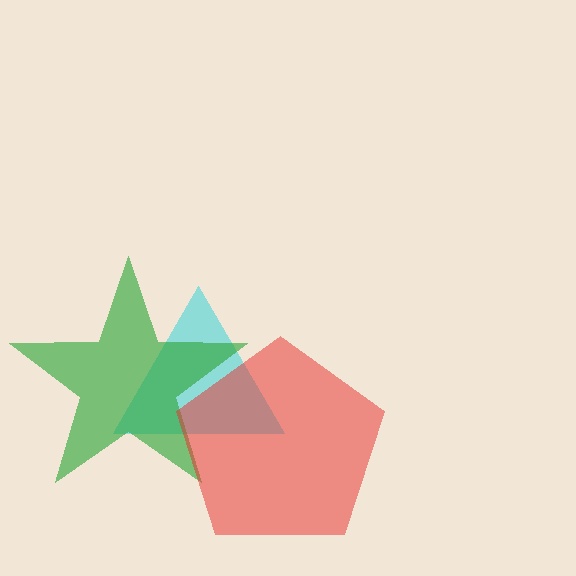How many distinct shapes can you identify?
There are 3 distinct shapes: a cyan triangle, a green star, a red pentagon.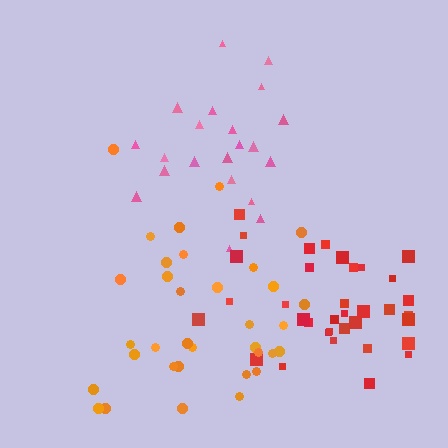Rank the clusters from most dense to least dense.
red, orange, pink.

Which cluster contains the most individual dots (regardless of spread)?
Red (35).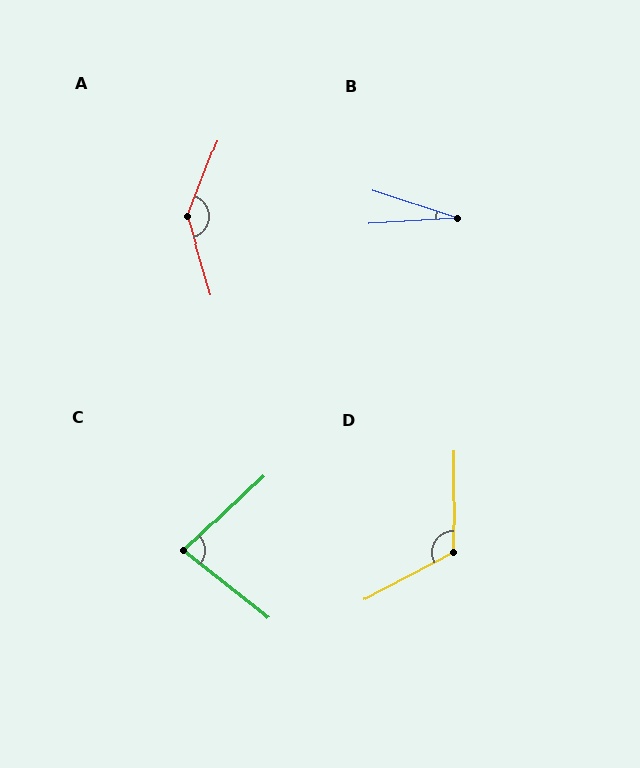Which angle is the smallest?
B, at approximately 21 degrees.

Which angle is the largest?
A, at approximately 142 degrees.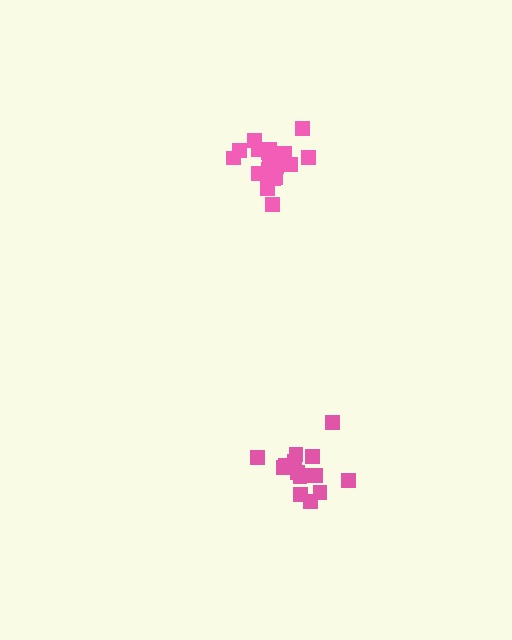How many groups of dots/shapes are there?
There are 2 groups.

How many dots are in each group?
Group 1: 15 dots, Group 2: 20 dots (35 total).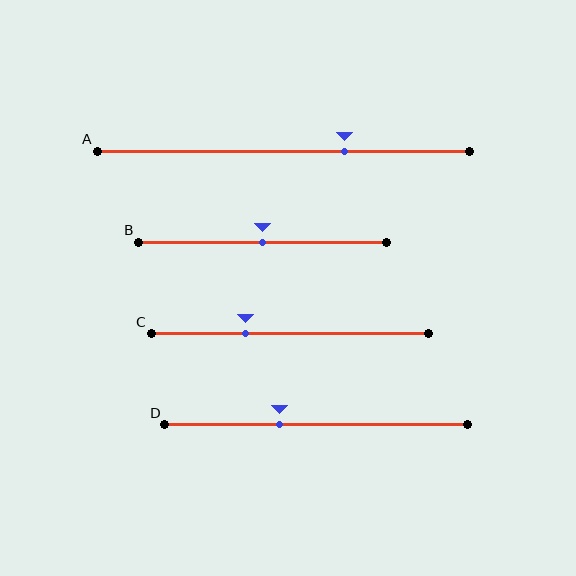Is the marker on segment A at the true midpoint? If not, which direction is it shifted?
No, the marker on segment A is shifted to the right by about 16% of the segment length.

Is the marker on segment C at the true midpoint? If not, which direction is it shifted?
No, the marker on segment C is shifted to the left by about 16% of the segment length.